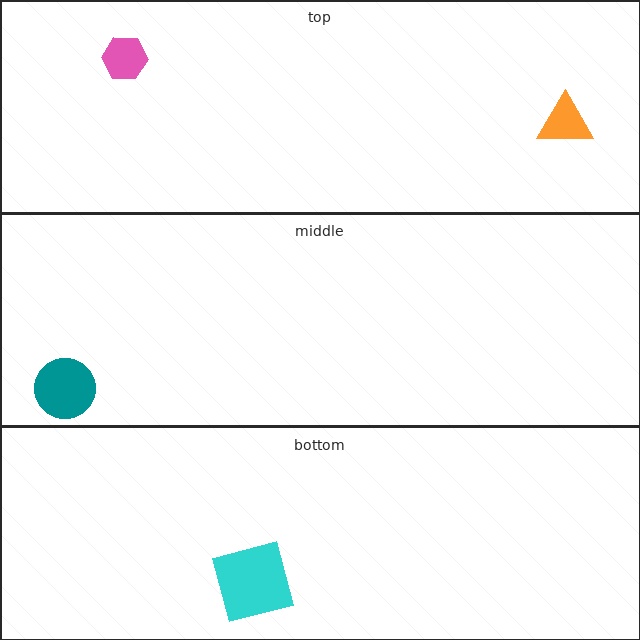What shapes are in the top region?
The orange triangle, the pink hexagon.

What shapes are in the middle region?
The teal circle.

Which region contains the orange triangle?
The top region.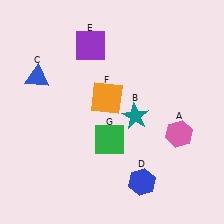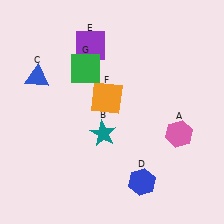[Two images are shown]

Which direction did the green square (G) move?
The green square (G) moved up.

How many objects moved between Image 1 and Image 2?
2 objects moved between the two images.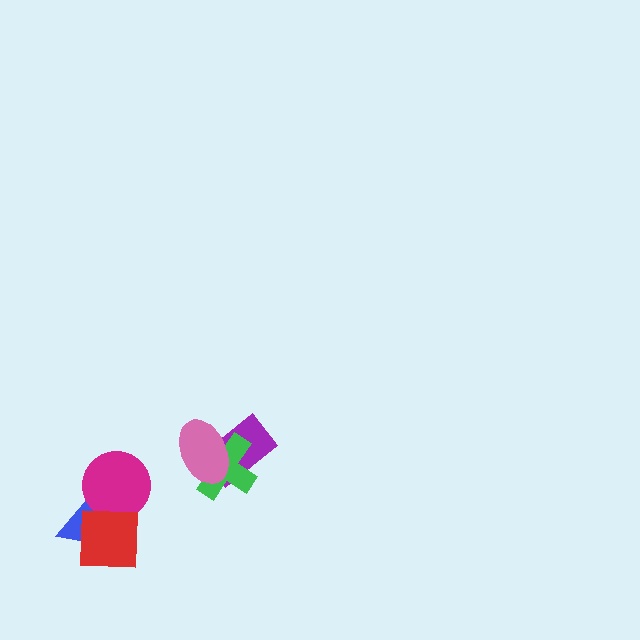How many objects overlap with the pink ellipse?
2 objects overlap with the pink ellipse.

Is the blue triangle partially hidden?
Yes, it is partially covered by another shape.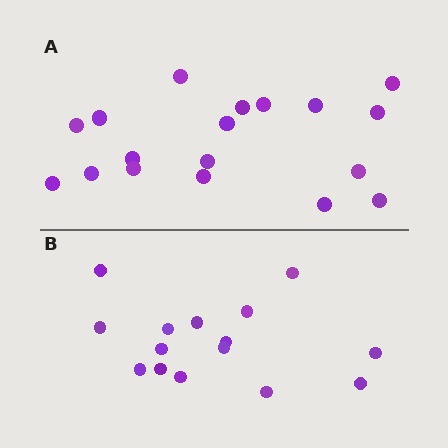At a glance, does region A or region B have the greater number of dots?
Region A (the top region) has more dots.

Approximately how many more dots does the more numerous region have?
Region A has just a few more — roughly 2 or 3 more dots than region B.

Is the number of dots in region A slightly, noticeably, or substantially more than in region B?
Region A has only slightly more — the two regions are fairly close. The ratio is roughly 1.2 to 1.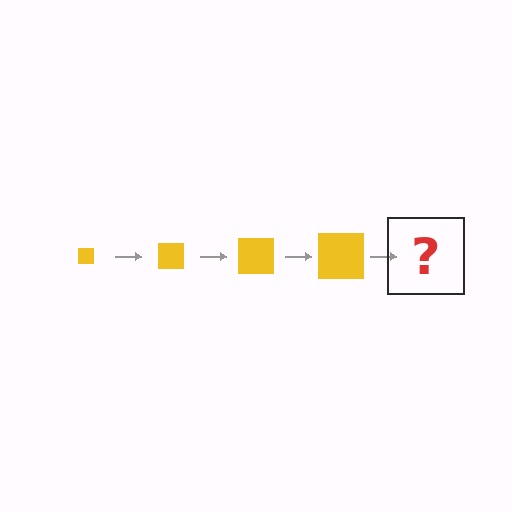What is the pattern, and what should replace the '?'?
The pattern is that the square gets progressively larger each step. The '?' should be a yellow square, larger than the previous one.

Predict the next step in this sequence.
The next step is a yellow square, larger than the previous one.